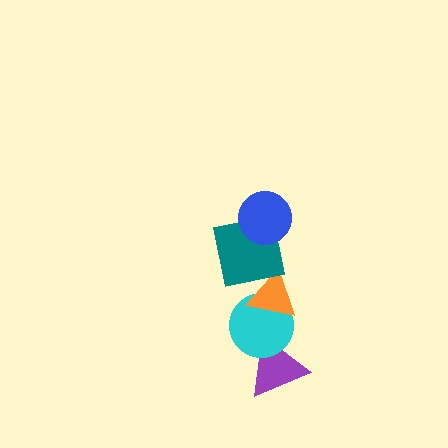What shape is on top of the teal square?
The blue circle is on top of the teal square.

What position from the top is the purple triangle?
The purple triangle is 5th from the top.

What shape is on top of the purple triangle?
The cyan circle is on top of the purple triangle.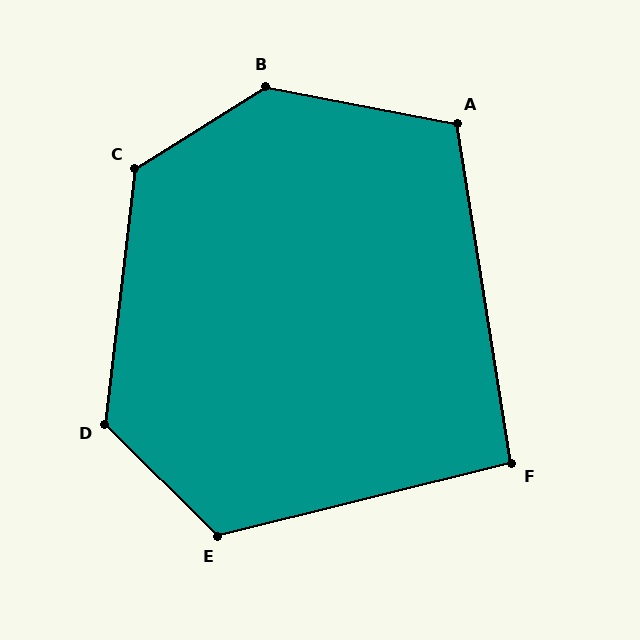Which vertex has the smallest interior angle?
F, at approximately 95 degrees.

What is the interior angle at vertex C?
Approximately 129 degrees (obtuse).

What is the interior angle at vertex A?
Approximately 110 degrees (obtuse).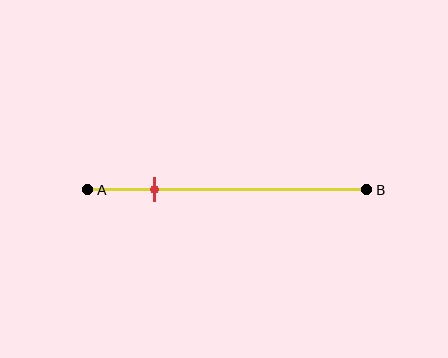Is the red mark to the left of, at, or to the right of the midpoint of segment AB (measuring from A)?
The red mark is to the left of the midpoint of segment AB.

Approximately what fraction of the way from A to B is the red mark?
The red mark is approximately 25% of the way from A to B.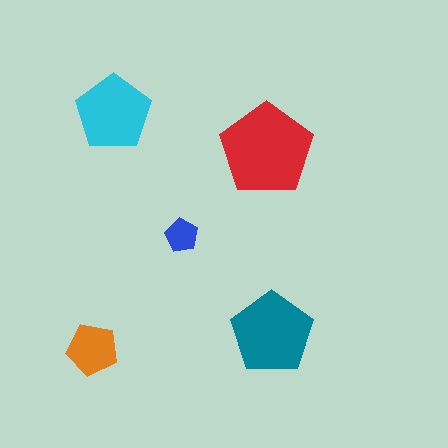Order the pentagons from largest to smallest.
the red one, the teal one, the cyan one, the orange one, the blue one.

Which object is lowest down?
The orange pentagon is bottommost.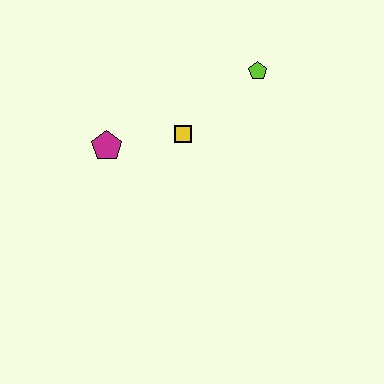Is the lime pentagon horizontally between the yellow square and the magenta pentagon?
No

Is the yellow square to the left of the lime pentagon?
Yes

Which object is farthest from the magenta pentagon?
The lime pentagon is farthest from the magenta pentagon.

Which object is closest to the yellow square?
The magenta pentagon is closest to the yellow square.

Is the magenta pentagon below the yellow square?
Yes